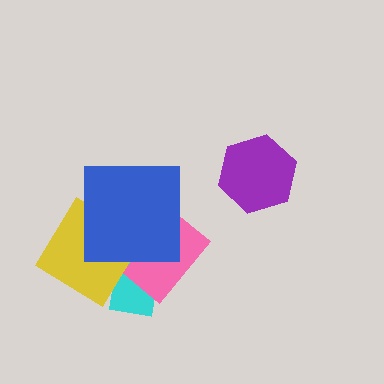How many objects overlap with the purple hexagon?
0 objects overlap with the purple hexagon.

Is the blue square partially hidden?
No, no other shape covers it.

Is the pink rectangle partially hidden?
Yes, it is partially covered by another shape.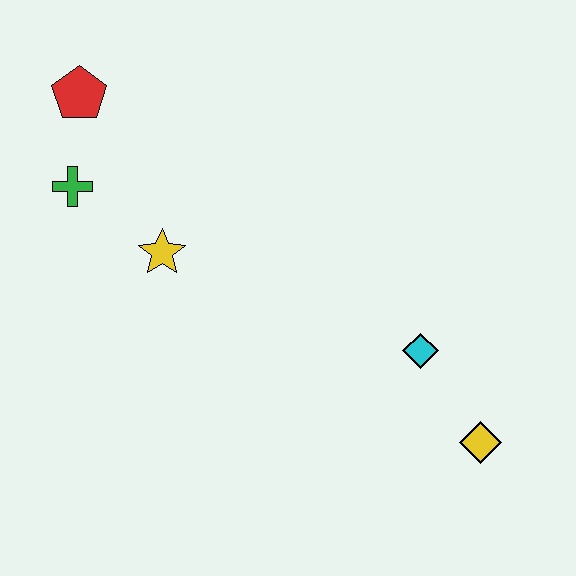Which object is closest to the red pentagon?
The green cross is closest to the red pentagon.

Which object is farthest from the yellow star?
The yellow diamond is farthest from the yellow star.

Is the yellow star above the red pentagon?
No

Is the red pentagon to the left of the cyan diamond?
Yes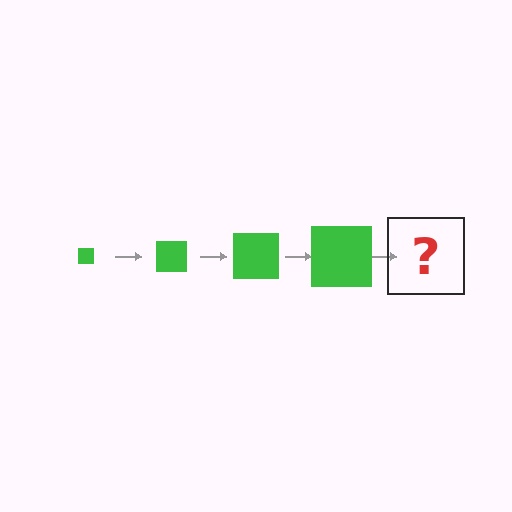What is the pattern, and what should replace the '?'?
The pattern is that the square gets progressively larger each step. The '?' should be a green square, larger than the previous one.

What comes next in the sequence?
The next element should be a green square, larger than the previous one.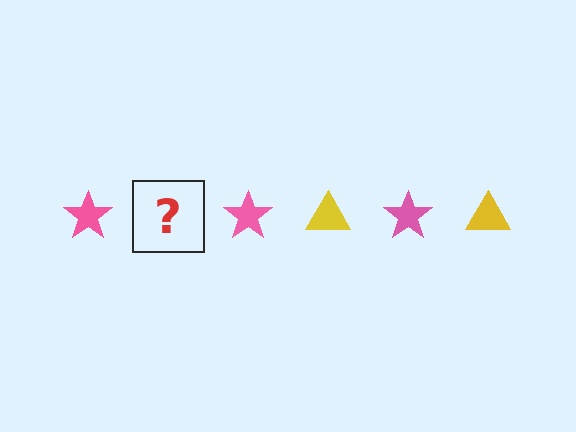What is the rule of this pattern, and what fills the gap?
The rule is that the pattern alternates between pink star and yellow triangle. The gap should be filled with a yellow triangle.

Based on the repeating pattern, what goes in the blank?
The blank should be a yellow triangle.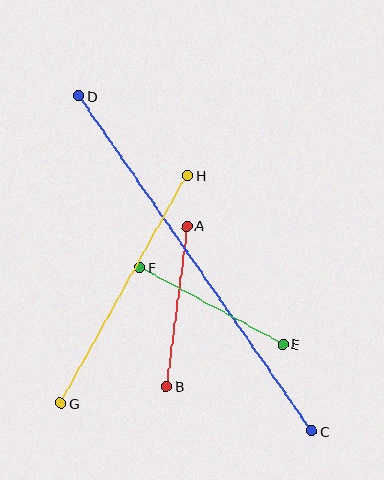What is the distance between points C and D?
The distance is approximately 408 pixels.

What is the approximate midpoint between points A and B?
The midpoint is at approximately (177, 306) pixels.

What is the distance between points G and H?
The distance is approximately 261 pixels.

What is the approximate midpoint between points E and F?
The midpoint is at approximately (211, 306) pixels.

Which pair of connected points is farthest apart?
Points C and D are farthest apart.